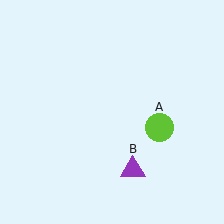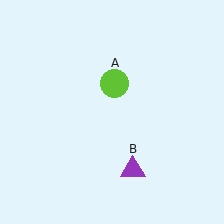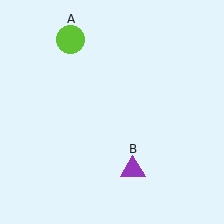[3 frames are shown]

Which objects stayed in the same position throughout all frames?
Purple triangle (object B) remained stationary.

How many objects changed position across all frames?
1 object changed position: lime circle (object A).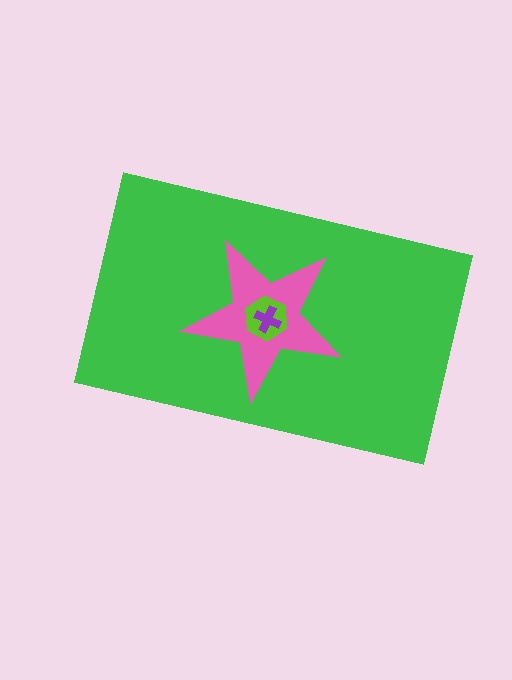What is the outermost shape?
The green rectangle.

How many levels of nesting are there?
4.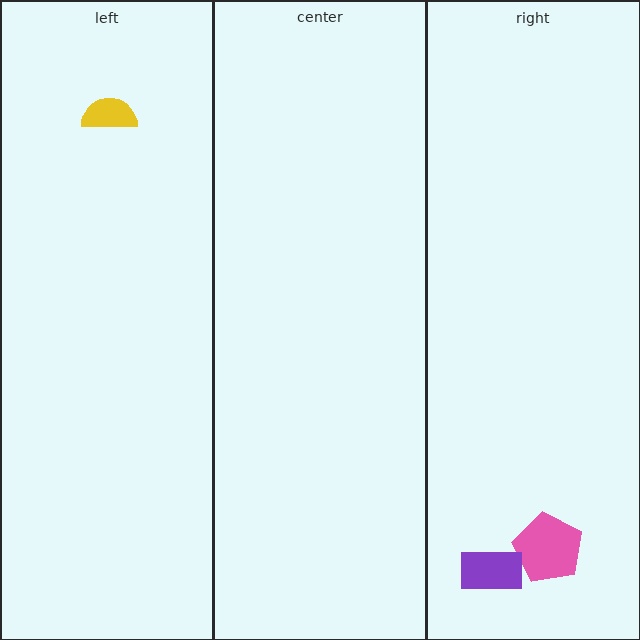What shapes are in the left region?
The yellow semicircle.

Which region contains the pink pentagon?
The right region.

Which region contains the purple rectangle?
The right region.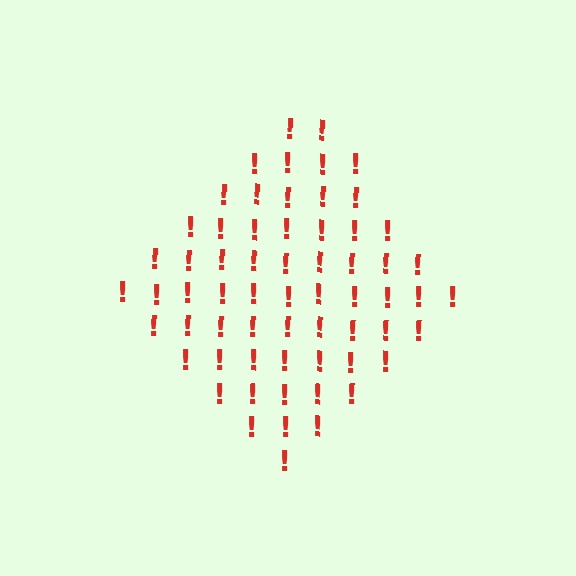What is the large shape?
The large shape is a diamond.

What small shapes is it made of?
It is made of small exclamation marks.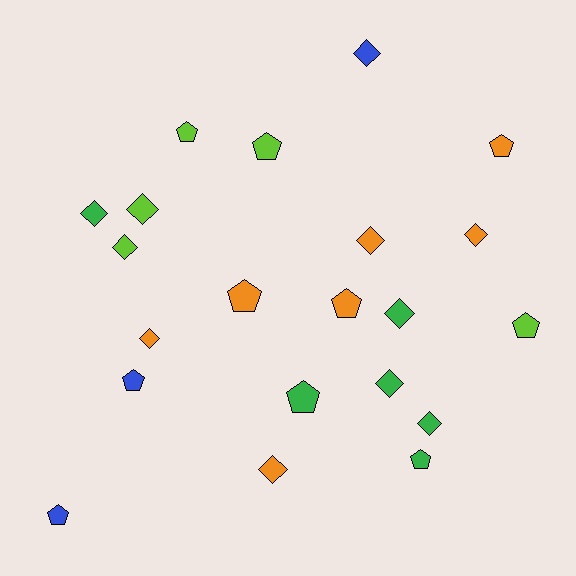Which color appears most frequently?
Orange, with 7 objects.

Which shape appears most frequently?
Diamond, with 11 objects.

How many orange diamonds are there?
There are 4 orange diamonds.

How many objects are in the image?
There are 21 objects.